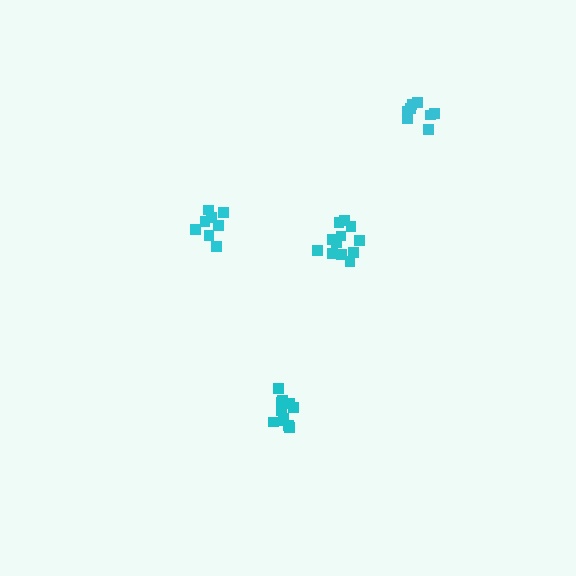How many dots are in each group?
Group 1: 8 dots, Group 2: 11 dots, Group 3: 12 dots, Group 4: 8 dots (39 total).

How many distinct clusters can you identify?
There are 4 distinct clusters.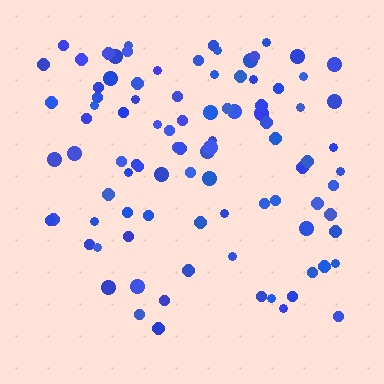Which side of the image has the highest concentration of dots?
The top.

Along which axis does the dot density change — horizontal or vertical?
Vertical.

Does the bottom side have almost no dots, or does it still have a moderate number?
Still a moderate number, just noticeably fewer than the top.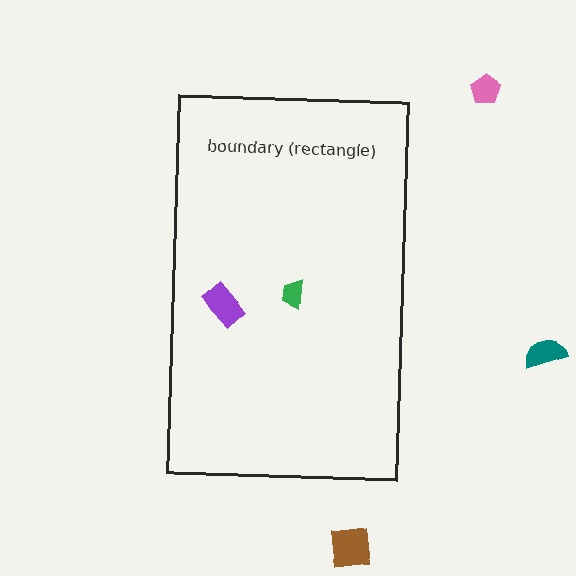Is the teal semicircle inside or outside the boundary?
Outside.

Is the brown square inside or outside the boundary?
Outside.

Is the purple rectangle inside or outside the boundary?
Inside.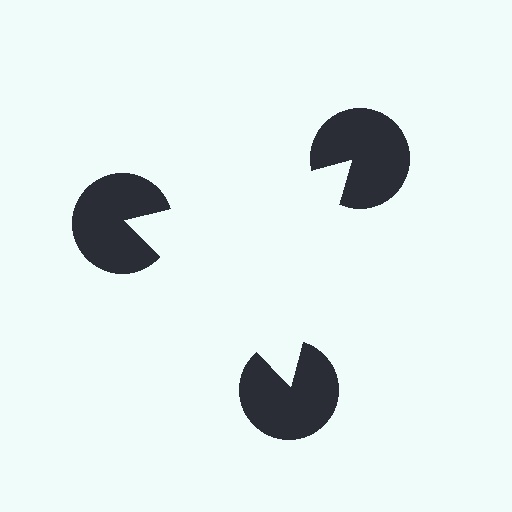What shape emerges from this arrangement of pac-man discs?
An illusory triangle — its edges are inferred from the aligned wedge cuts in the pac-man discs, not physically drawn.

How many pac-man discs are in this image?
There are 3 — one at each vertex of the illusory triangle.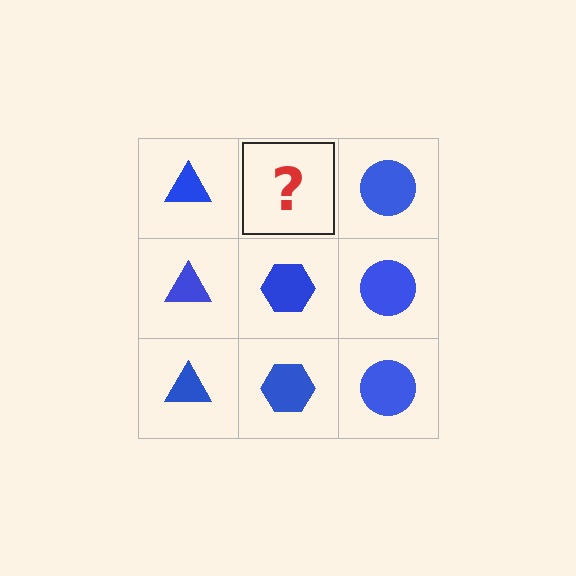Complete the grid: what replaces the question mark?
The question mark should be replaced with a blue hexagon.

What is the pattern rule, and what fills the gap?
The rule is that each column has a consistent shape. The gap should be filled with a blue hexagon.